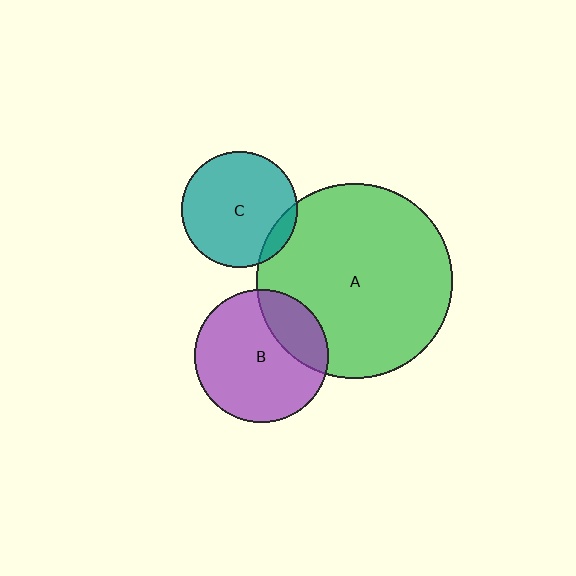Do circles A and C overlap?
Yes.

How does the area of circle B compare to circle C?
Approximately 1.3 times.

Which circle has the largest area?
Circle A (green).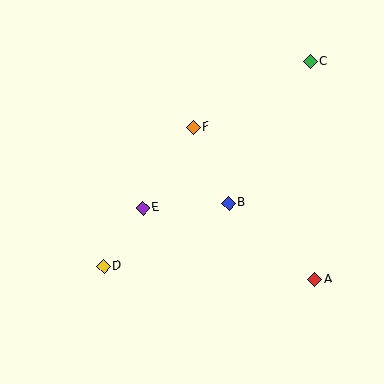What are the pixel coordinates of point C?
Point C is at (310, 61).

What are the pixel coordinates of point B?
Point B is at (229, 203).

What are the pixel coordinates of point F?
Point F is at (193, 127).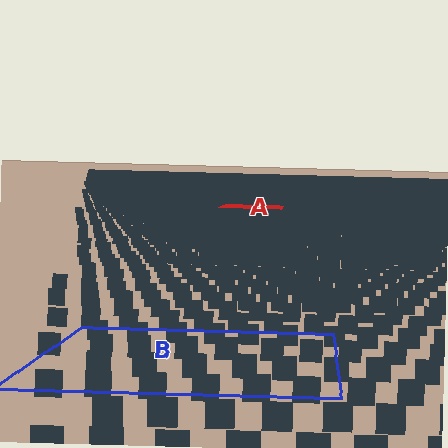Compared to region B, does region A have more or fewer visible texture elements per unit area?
Region A has more texture elements per unit area — they are packed more densely because it is farther away.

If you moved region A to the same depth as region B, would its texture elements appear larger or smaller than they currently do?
They would appear larger. At a closer depth, the same texture elements are projected at a bigger on-screen size.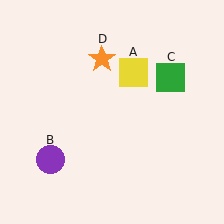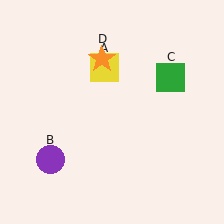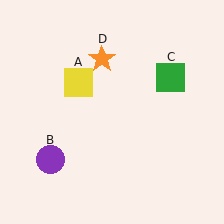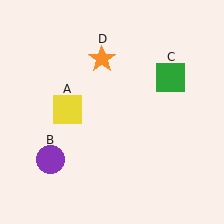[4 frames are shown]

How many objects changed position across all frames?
1 object changed position: yellow square (object A).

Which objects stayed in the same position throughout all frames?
Purple circle (object B) and green square (object C) and orange star (object D) remained stationary.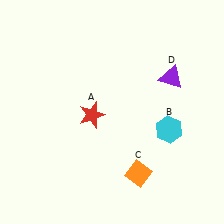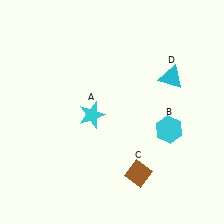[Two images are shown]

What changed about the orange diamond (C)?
In Image 1, C is orange. In Image 2, it changed to brown.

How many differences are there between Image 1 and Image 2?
There are 3 differences between the two images.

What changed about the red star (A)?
In Image 1, A is red. In Image 2, it changed to cyan.